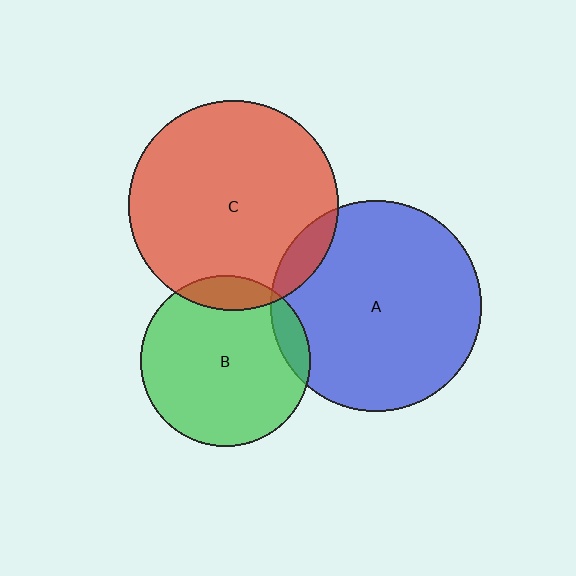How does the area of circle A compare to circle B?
Approximately 1.5 times.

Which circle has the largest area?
Circle A (blue).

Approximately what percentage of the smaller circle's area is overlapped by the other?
Approximately 10%.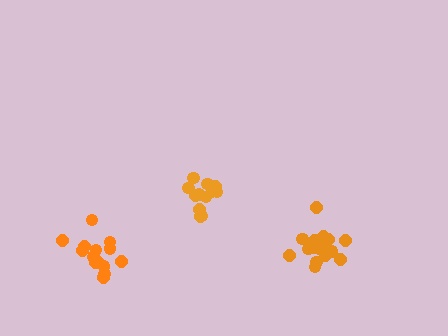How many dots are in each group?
Group 1: 12 dots, Group 2: 17 dots, Group 3: 14 dots (43 total).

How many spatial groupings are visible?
There are 3 spatial groupings.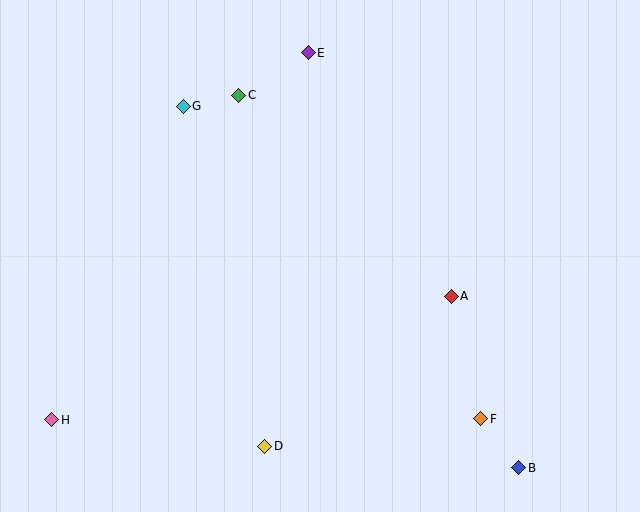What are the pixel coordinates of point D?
Point D is at (265, 446).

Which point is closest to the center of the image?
Point A at (451, 296) is closest to the center.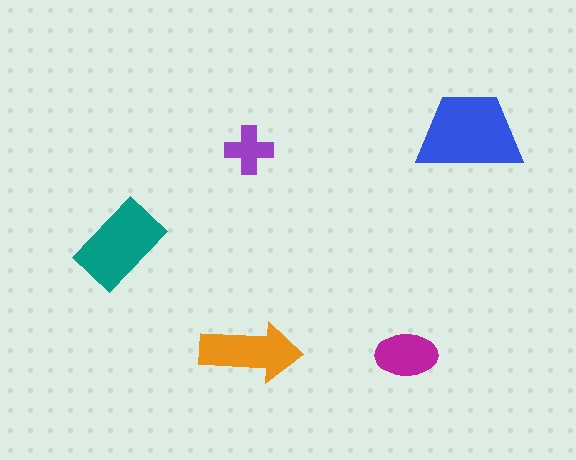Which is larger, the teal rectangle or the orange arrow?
The teal rectangle.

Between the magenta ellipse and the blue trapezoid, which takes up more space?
The blue trapezoid.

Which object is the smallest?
The purple cross.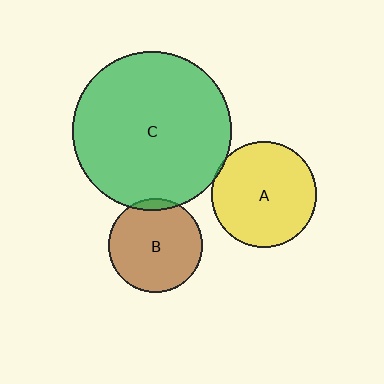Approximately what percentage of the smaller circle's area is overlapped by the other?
Approximately 5%.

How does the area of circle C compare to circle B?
Approximately 2.8 times.